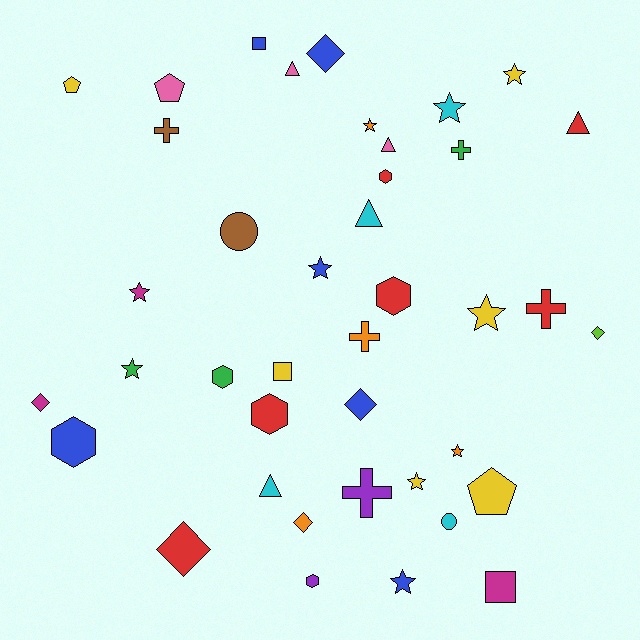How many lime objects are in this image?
There is 1 lime object.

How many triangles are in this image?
There are 5 triangles.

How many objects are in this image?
There are 40 objects.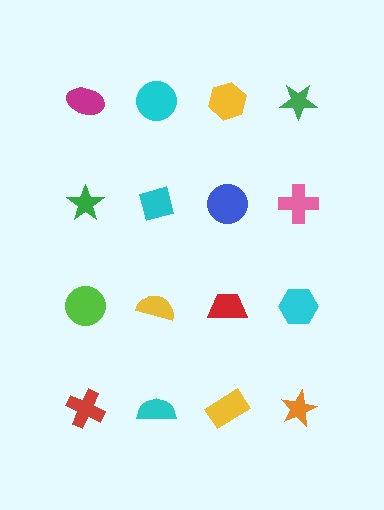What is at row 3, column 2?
A yellow semicircle.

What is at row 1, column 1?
A magenta ellipse.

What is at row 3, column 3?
A red trapezoid.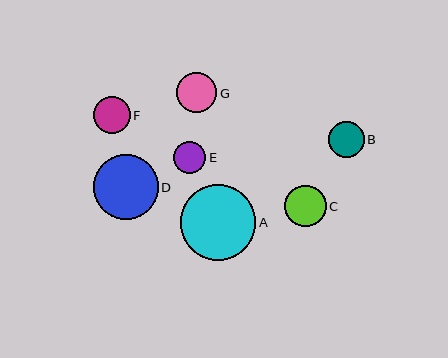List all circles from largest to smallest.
From largest to smallest: A, D, C, G, F, B, E.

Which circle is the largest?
Circle A is the largest with a size of approximately 76 pixels.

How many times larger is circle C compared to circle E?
Circle C is approximately 1.3 times the size of circle E.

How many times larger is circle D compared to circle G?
Circle D is approximately 1.6 times the size of circle G.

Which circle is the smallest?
Circle E is the smallest with a size of approximately 32 pixels.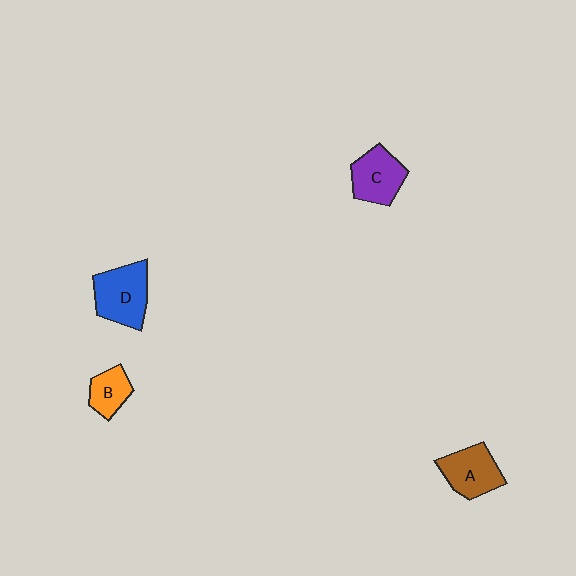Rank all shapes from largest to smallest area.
From largest to smallest: D (blue), A (brown), C (purple), B (orange).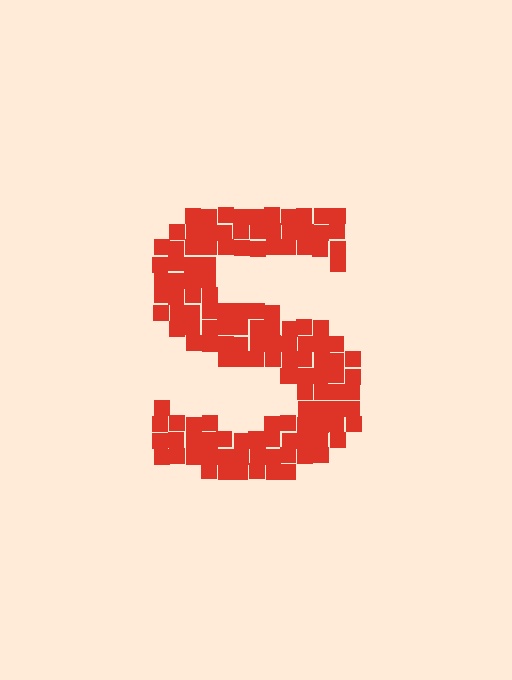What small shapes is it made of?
It is made of small squares.